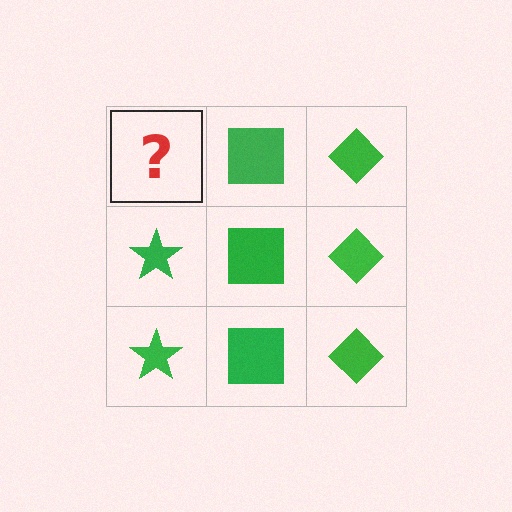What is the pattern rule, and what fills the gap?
The rule is that each column has a consistent shape. The gap should be filled with a green star.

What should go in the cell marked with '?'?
The missing cell should contain a green star.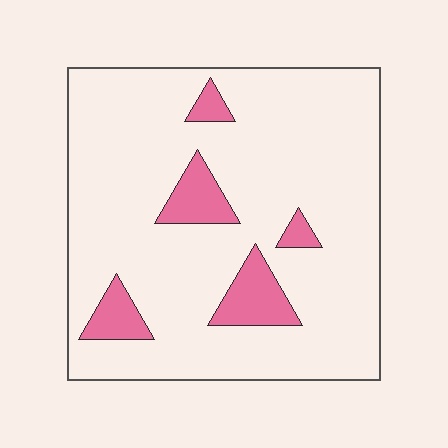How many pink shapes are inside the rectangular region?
5.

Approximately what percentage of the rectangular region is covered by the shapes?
Approximately 10%.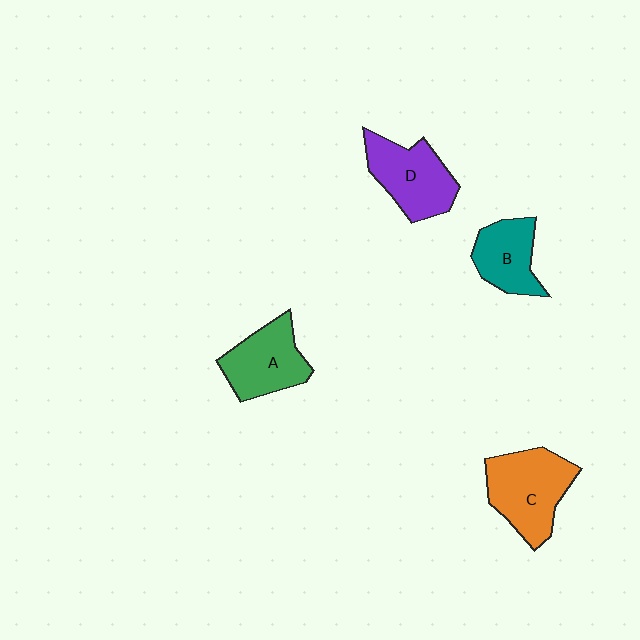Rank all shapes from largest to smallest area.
From largest to smallest: C (orange), D (purple), A (green), B (teal).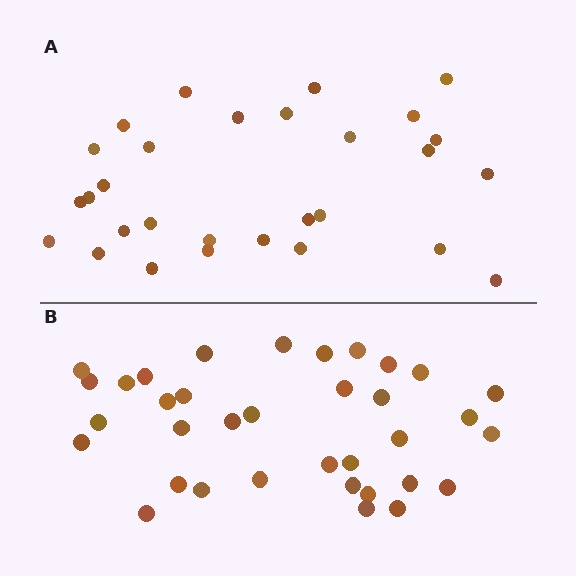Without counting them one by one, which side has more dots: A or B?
Region B (the bottom region) has more dots.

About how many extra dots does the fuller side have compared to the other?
Region B has about 6 more dots than region A.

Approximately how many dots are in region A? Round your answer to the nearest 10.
About 30 dots. (The exact count is 29, which rounds to 30.)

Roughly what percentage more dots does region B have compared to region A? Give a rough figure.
About 20% more.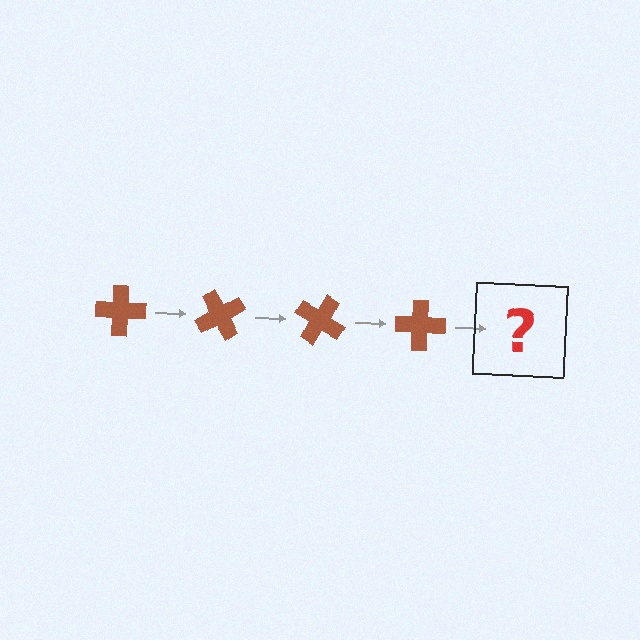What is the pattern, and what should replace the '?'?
The pattern is that the cross rotates 60 degrees each step. The '?' should be a brown cross rotated 240 degrees.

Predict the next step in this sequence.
The next step is a brown cross rotated 240 degrees.